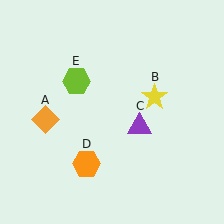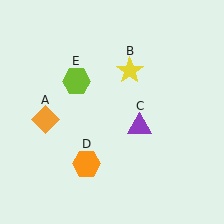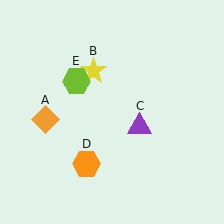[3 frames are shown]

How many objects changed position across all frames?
1 object changed position: yellow star (object B).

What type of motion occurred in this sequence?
The yellow star (object B) rotated counterclockwise around the center of the scene.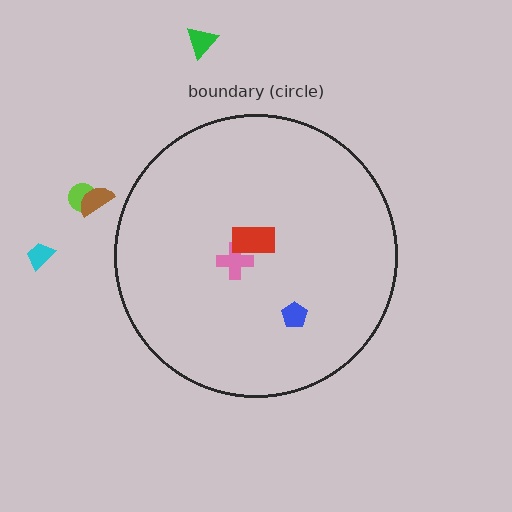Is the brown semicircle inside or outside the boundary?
Outside.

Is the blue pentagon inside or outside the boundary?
Inside.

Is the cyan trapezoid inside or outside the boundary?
Outside.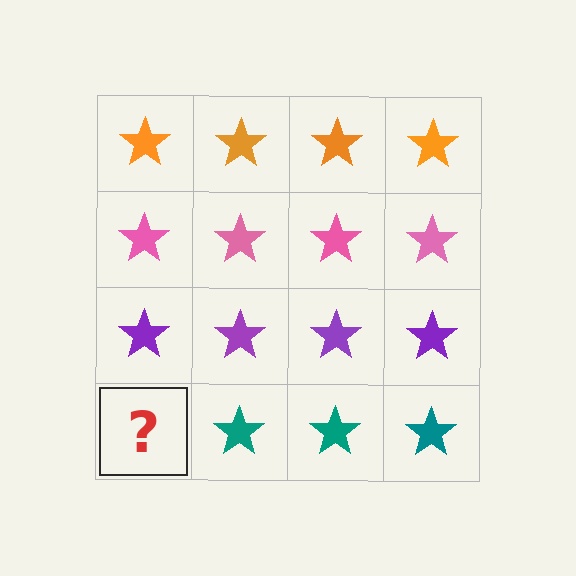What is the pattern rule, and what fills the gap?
The rule is that each row has a consistent color. The gap should be filled with a teal star.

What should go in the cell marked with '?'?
The missing cell should contain a teal star.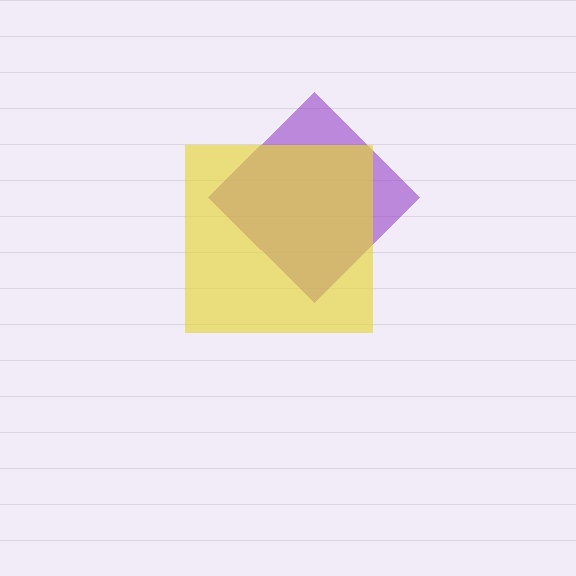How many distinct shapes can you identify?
There are 2 distinct shapes: a purple diamond, a yellow square.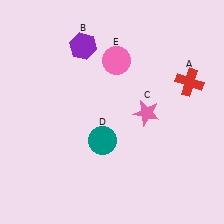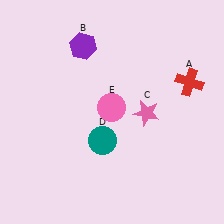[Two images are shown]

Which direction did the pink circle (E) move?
The pink circle (E) moved down.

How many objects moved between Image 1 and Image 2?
1 object moved between the two images.